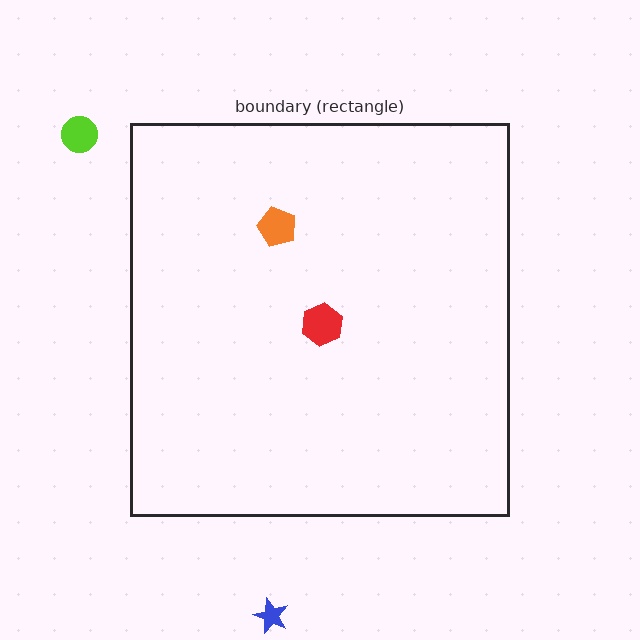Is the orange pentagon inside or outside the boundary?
Inside.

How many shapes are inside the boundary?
2 inside, 2 outside.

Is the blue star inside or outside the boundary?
Outside.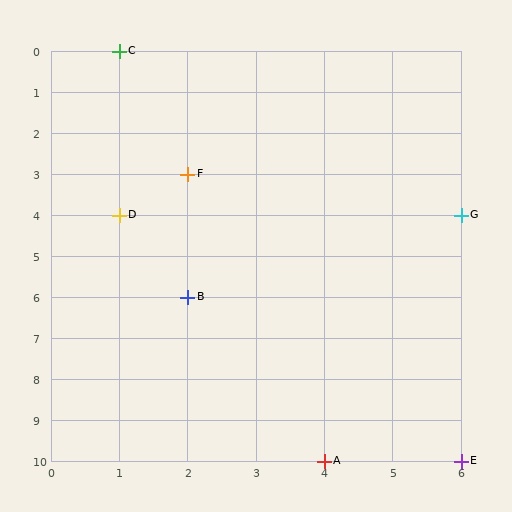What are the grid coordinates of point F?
Point F is at grid coordinates (2, 3).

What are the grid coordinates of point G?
Point G is at grid coordinates (6, 4).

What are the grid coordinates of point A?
Point A is at grid coordinates (4, 10).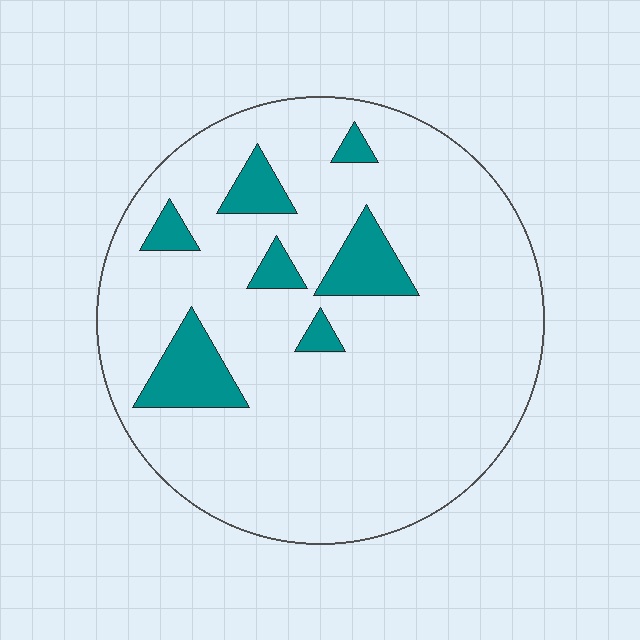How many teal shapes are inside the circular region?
7.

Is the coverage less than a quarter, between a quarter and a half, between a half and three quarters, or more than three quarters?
Less than a quarter.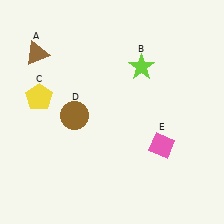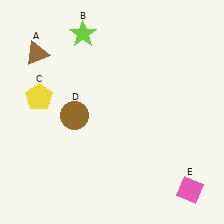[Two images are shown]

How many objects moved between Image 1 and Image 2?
2 objects moved between the two images.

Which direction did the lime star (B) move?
The lime star (B) moved left.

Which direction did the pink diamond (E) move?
The pink diamond (E) moved down.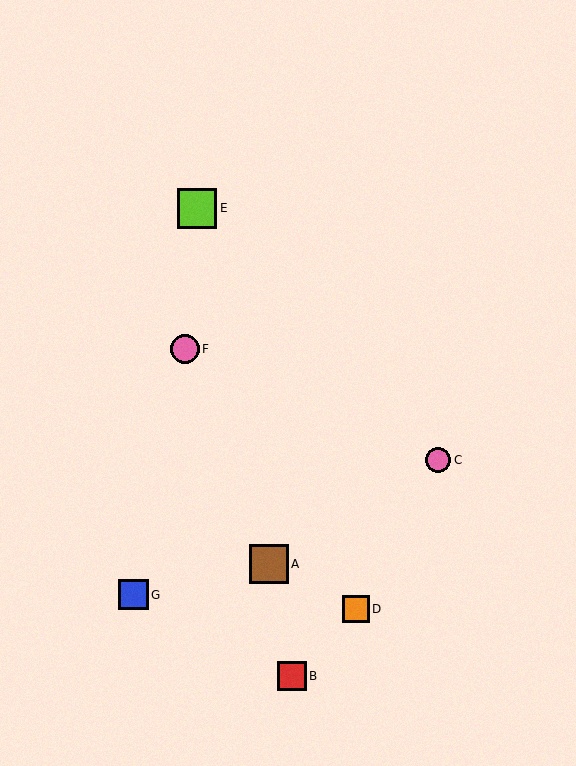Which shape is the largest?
The lime square (labeled E) is the largest.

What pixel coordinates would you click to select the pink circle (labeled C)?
Click at (438, 460) to select the pink circle C.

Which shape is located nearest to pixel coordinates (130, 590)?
The blue square (labeled G) at (133, 595) is nearest to that location.